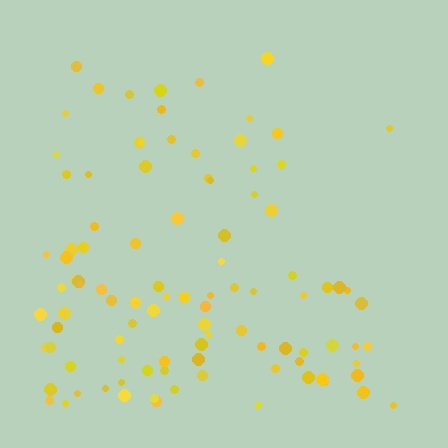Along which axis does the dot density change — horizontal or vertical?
Vertical.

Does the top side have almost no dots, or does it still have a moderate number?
Still a moderate number, just noticeably fewer than the bottom.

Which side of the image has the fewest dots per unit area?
The top.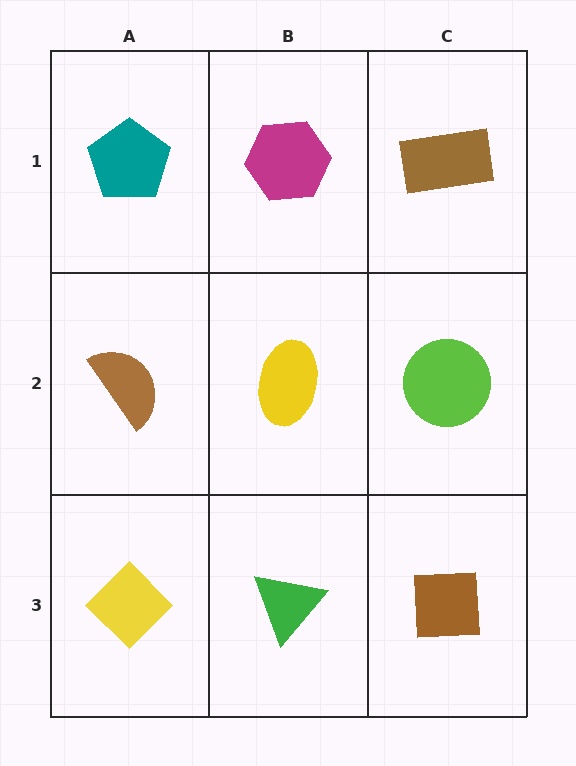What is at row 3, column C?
A brown square.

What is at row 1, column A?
A teal pentagon.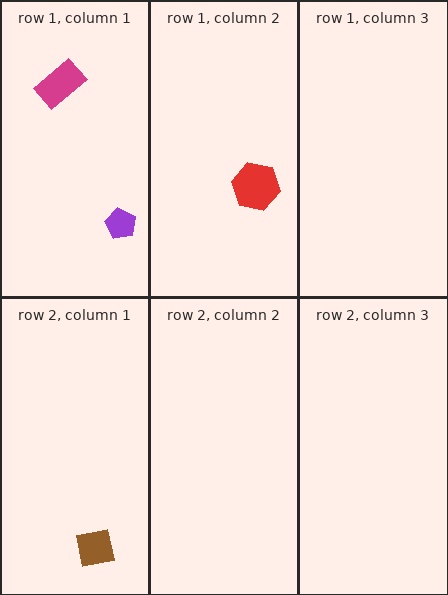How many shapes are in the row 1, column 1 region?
2.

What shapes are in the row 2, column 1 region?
The brown square.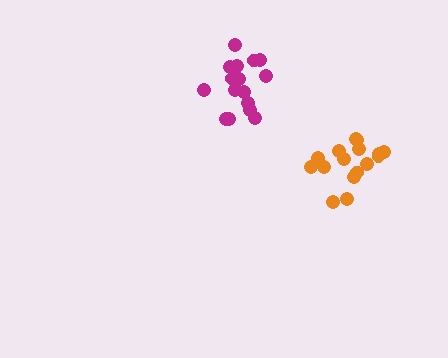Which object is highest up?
The magenta cluster is topmost.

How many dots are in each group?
Group 1: 16 dots, Group 2: 16 dots (32 total).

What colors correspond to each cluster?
The clusters are colored: magenta, orange.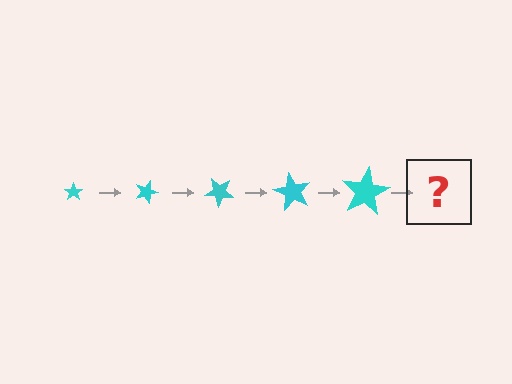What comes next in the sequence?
The next element should be a star, larger than the previous one and rotated 100 degrees from the start.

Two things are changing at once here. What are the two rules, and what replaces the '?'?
The two rules are that the star grows larger each step and it rotates 20 degrees each step. The '?' should be a star, larger than the previous one and rotated 100 degrees from the start.